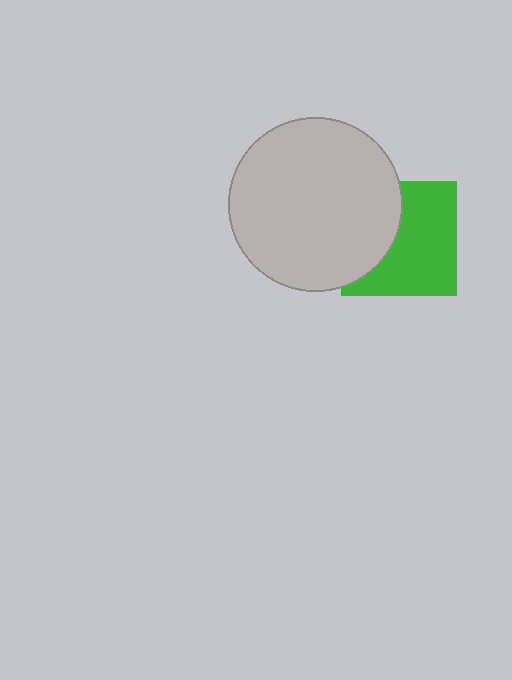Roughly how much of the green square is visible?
About half of it is visible (roughly 61%).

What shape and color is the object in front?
The object in front is a light gray circle.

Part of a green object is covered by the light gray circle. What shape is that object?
It is a square.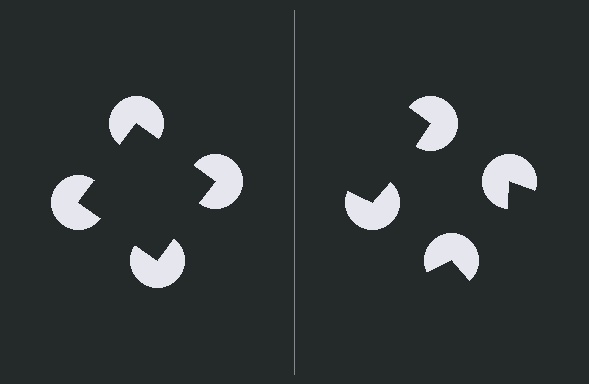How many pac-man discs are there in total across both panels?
8 — 4 on each side.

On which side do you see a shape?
An illusory square appears on the left side. On the right side the wedge cuts are rotated, so no coherent shape forms.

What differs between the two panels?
The pac-man discs are positioned identically on both sides; only the wedge orientations differ. On the left they align to a square; on the right they are misaligned.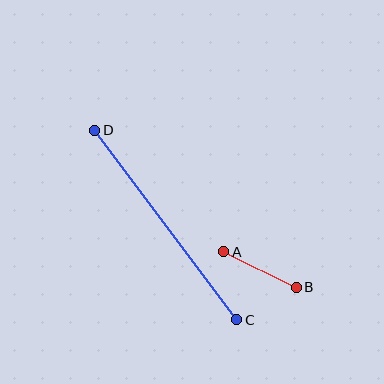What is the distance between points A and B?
The distance is approximately 81 pixels.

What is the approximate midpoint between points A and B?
The midpoint is at approximately (260, 270) pixels.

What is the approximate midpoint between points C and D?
The midpoint is at approximately (166, 225) pixels.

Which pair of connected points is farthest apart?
Points C and D are farthest apart.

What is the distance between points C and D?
The distance is approximately 237 pixels.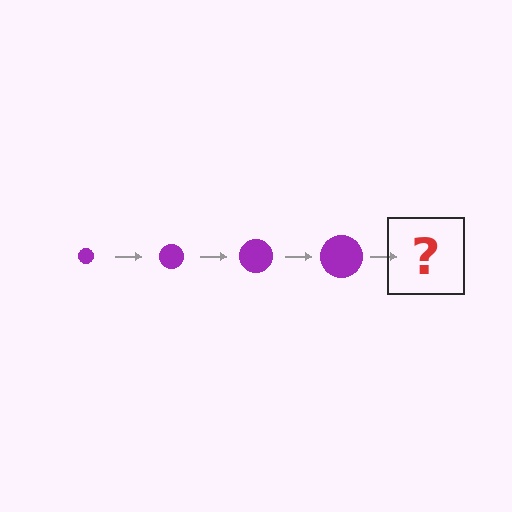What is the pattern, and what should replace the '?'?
The pattern is that the circle gets progressively larger each step. The '?' should be a purple circle, larger than the previous one.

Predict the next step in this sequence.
The next step is a purple circle, larger than the previous one.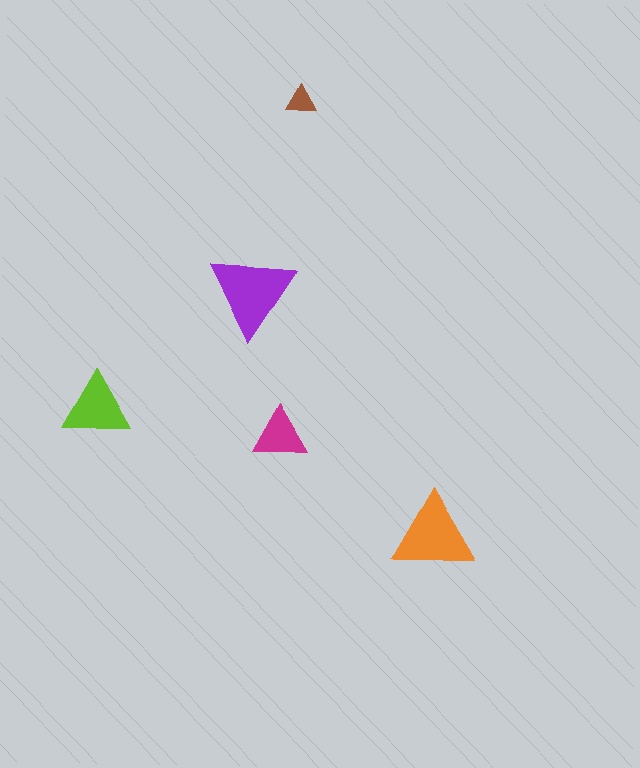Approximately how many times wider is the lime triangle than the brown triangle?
About 2 times wider.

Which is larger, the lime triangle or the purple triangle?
The purple one.